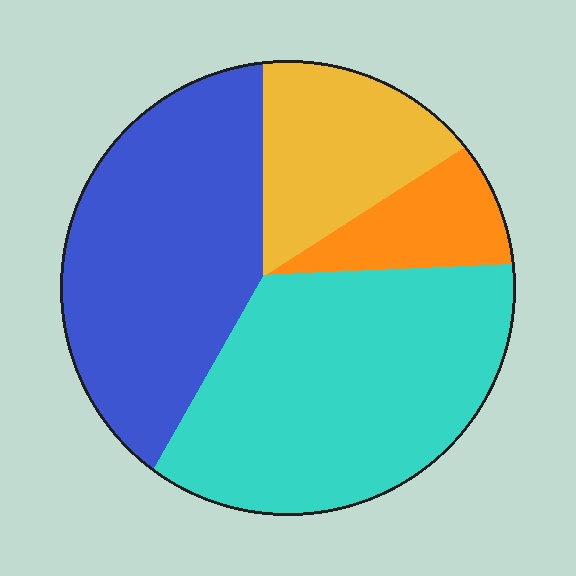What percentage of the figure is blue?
Blue covers 35% of the figure.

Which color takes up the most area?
Cyan, at roughly 40%.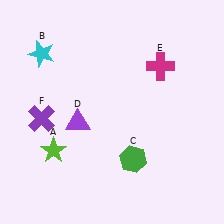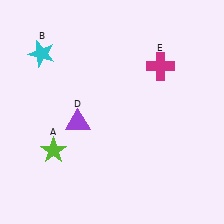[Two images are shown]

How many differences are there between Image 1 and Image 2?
There are 2 differences between the two images.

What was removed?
The purple cross (F), the green hexagon (C) were removed in Image 2.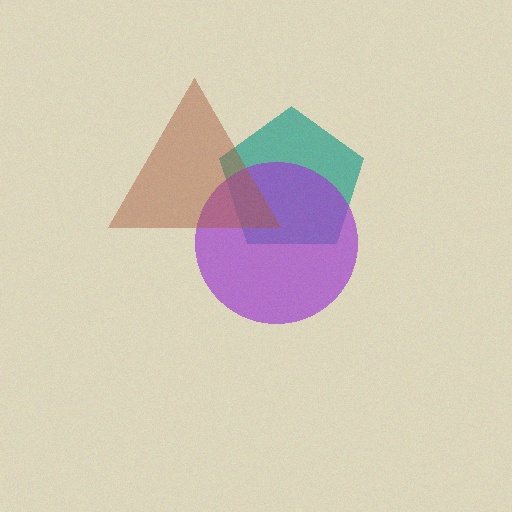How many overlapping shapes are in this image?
There are 3 overlapping shapes in the image.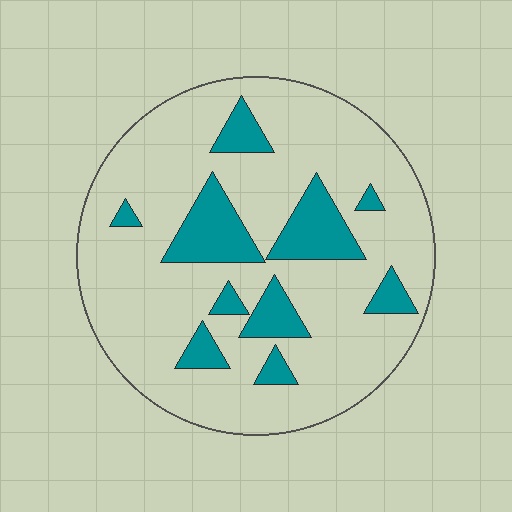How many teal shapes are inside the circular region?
10.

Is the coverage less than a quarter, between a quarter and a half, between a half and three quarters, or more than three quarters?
Less than a quarter.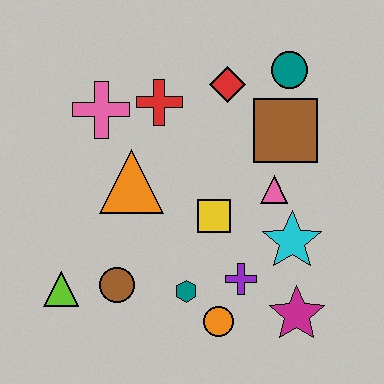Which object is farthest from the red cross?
The magenta star is farthest from the red cross.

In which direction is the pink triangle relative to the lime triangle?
The pink triangle is to the right of the lime triangle.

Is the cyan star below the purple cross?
No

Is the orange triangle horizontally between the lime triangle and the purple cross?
Yes